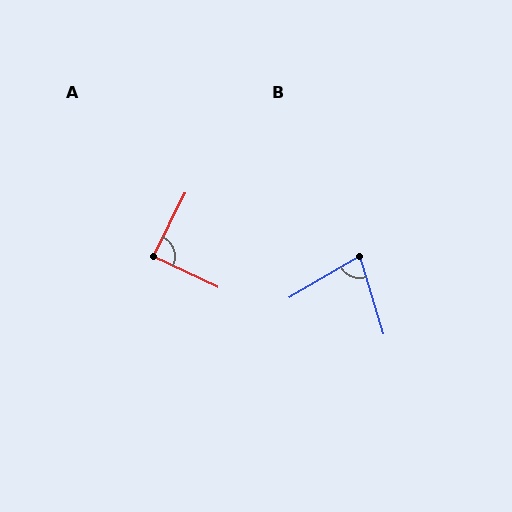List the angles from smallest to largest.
B (76°), A (88°).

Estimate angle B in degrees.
Approximately 76 degrees.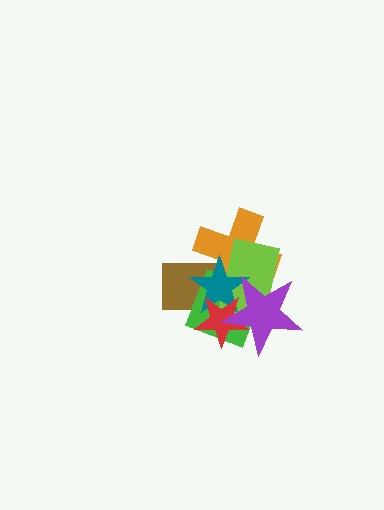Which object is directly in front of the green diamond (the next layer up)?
The lime rectangle is directly in front of the green diamond.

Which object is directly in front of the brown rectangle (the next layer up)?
The orange cross is directly in front of the brown rectangle.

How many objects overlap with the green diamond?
6 objects overlap with the green diamond.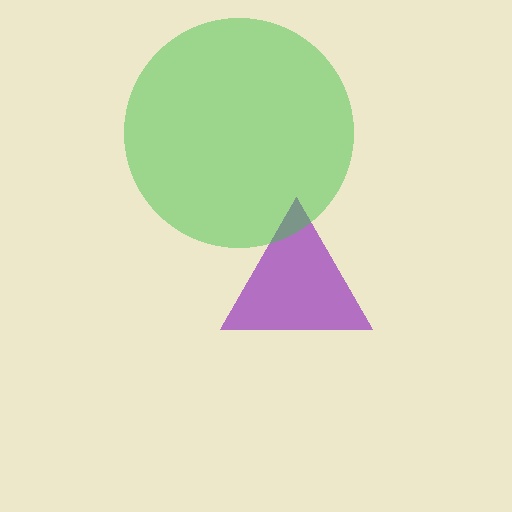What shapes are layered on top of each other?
The layered shapes are: a purple triangle, a green circle.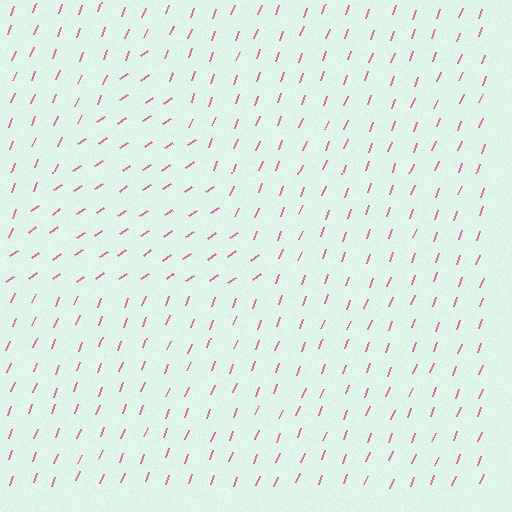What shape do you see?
I see a triangle.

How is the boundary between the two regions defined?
The boundary is defined purely by a change in line orientation (approximately 34 degrees difference). All lines are the same color and thickness.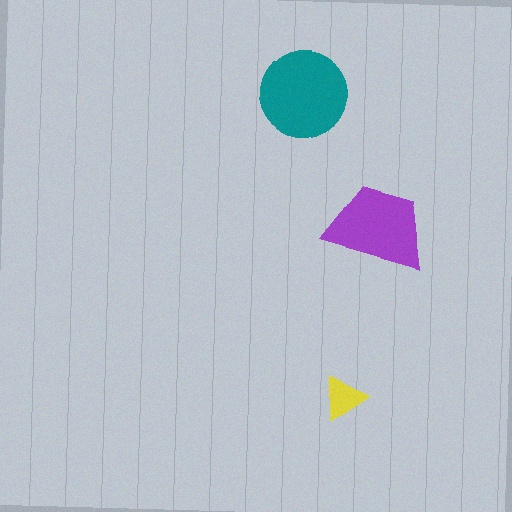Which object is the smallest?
The yellow triangle.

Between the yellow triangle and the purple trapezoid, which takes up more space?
The purple trapezoid.